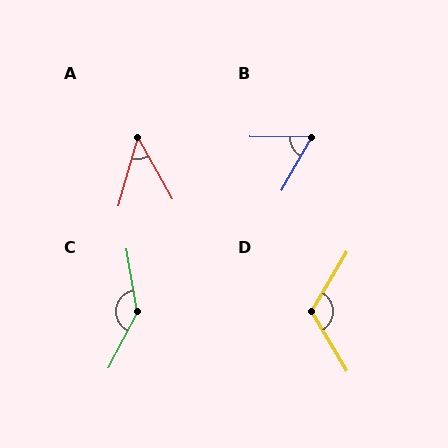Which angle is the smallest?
A, at approximately 46 degrees.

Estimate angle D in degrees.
Approximately 118 degrees.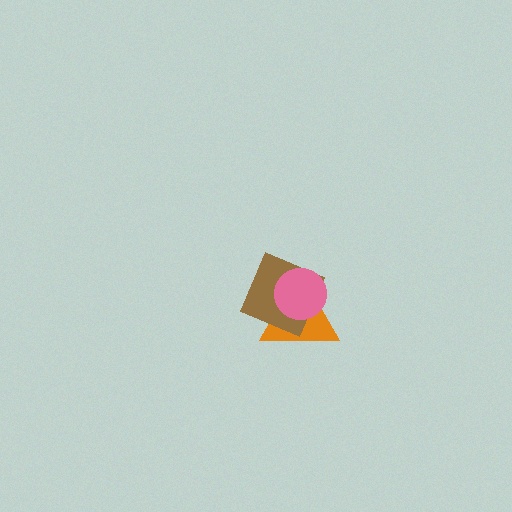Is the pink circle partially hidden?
No, no other shape covers it.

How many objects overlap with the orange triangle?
2 objects overlap with the orange triangle.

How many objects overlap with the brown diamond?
2 objects overlap with the brown diamond.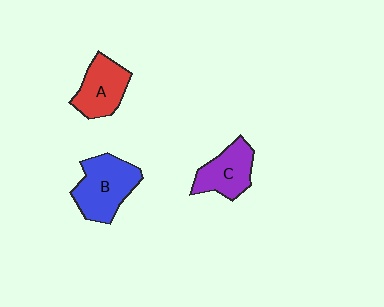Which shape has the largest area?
Shape B (blue).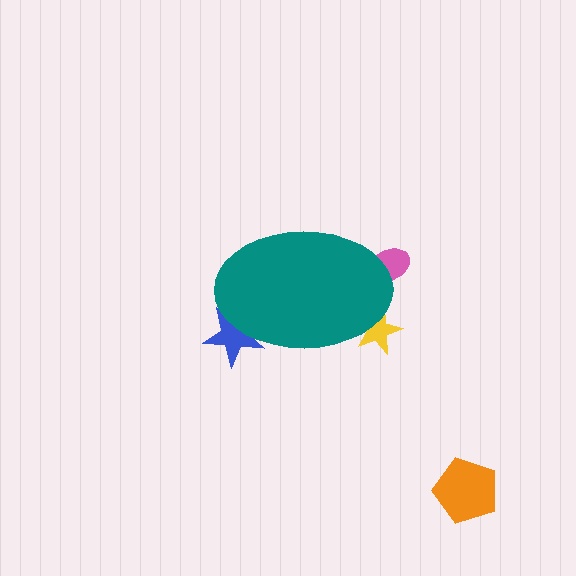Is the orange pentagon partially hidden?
No, the orange pentagon is fully visible.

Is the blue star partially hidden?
Yes, the blue star is partially hidden behind the teal ellipse.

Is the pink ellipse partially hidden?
Yes, the pink ellipse is partially hidden behind the teal ellipse.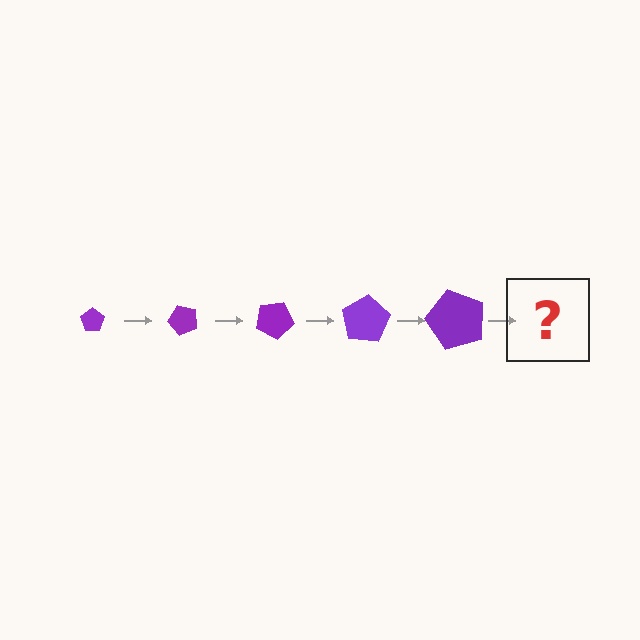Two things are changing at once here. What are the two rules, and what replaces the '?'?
The two rules are that the pentagon grows larger each step and it rotates 50 degrees each step. The '?' should be a pentagon, larger than the previous one and rotated 250 degrees from the start.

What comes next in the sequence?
The next element should be a pentagon, larger than the previous one and rotated 250 degrees from the start.